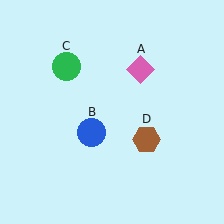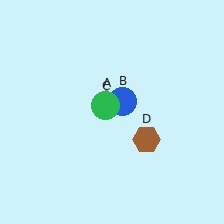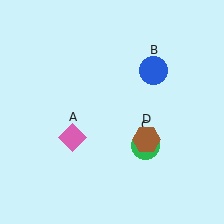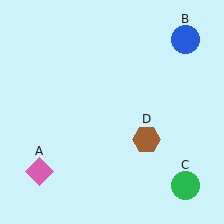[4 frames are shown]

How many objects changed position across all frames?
3 objects changed position: pink diamond (object A), blue circle (object B), green circle (object C).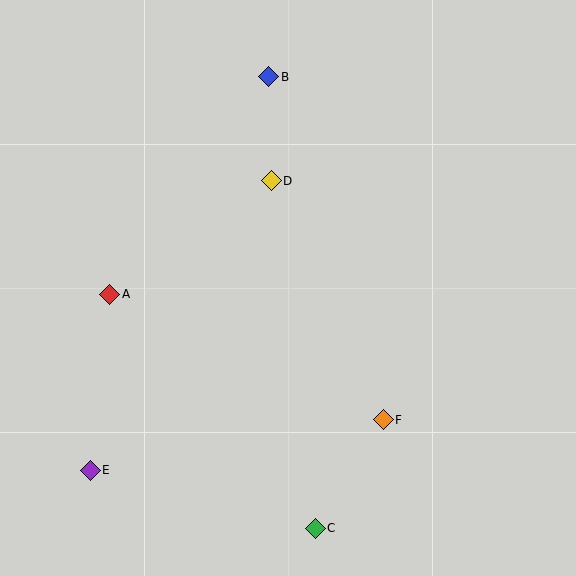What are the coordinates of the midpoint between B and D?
The midpoint between B and D is at (270, 129).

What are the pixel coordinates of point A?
Point A is at (110, 294).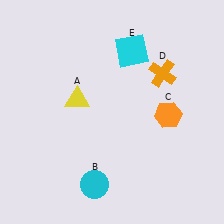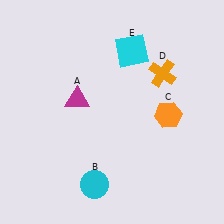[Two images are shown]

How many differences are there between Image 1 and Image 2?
There is 1 difference between the two images.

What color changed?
The triangle (A) changed from yellow in Image 1 to magenta in Image 2.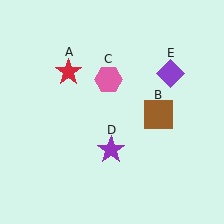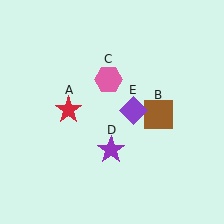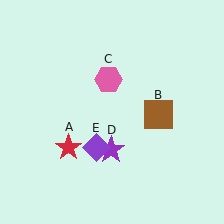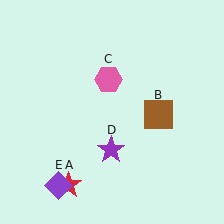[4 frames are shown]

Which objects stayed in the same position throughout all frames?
Brown square (object B) and pink hexagon (object C) and purple star (object D) remained stationary.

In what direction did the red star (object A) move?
The red star (object A) moved down.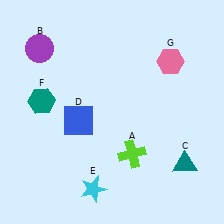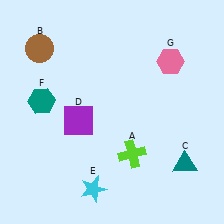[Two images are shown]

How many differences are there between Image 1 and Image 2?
There are 2 differences between the two images.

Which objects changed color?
B changed from purple to brown. D changed from blue to purple.